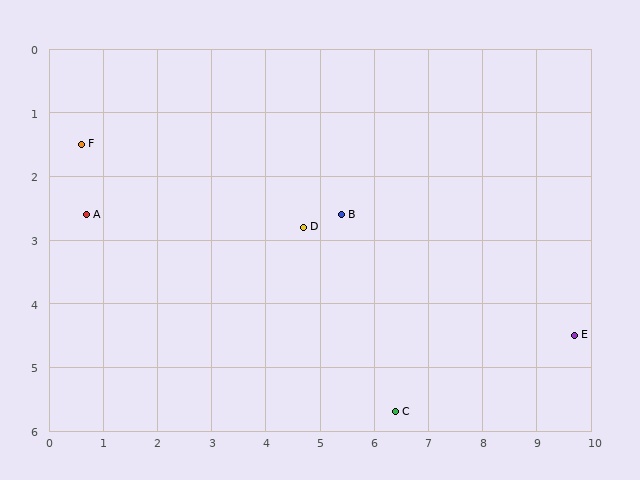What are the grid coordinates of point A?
Point A is at approximately (0.7, 2.6).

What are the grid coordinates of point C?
Point C is at approximately (6.4, 5.7).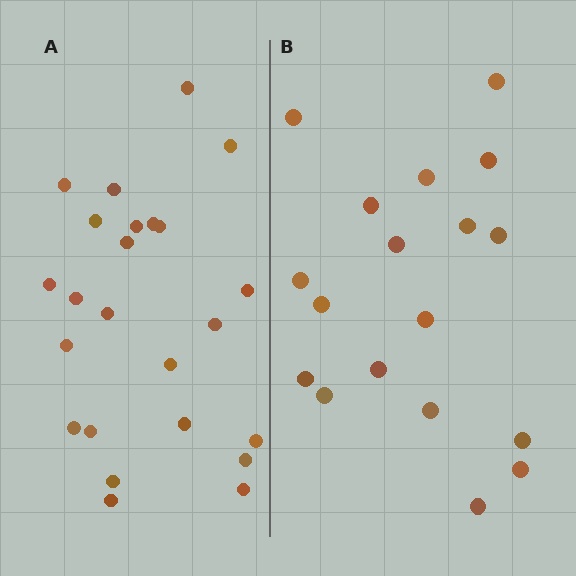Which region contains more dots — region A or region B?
Region A (the left region) has more dots.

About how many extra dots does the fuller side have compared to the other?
Region A has about 6 more dots than region B.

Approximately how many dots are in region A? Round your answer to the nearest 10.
About 20 dots. (The exact count is 24, which rounds to 20.)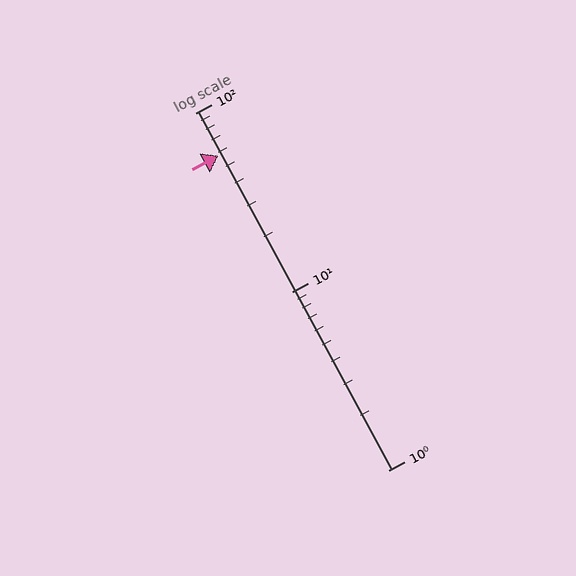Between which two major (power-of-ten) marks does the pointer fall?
The pointer is between 10 and 100.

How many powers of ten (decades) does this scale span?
The scale spans 2 decades, from 1 to 100.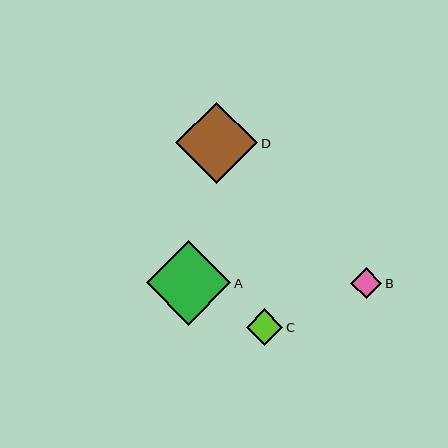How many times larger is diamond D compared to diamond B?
Diamond D is approximately 2.6 times the size of diamond B.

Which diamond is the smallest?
Diamond B is the smallest with a size of approximately 31 pixels.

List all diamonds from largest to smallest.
From largest to smallest: A, D, C, B.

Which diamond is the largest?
Diamond A is the largest with a size of approximately 85 pixels.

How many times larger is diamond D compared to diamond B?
Diamond D is approximately 2.6 times the size of diamond B.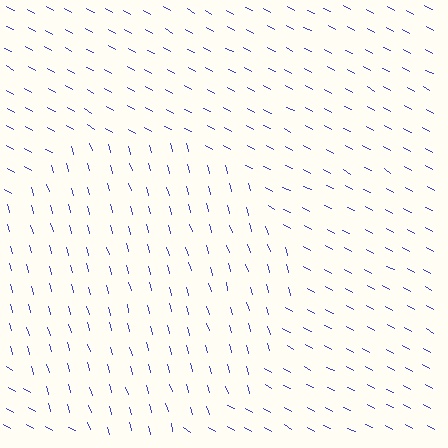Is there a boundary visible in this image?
Yes, there is a texture boundary formed by a change in line orientation.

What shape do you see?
I see a circle.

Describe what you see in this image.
The image is filled with small blue line segments. A circle region in the image has lines oriented differently from the surrounding lines, creating a visible texture boundary.